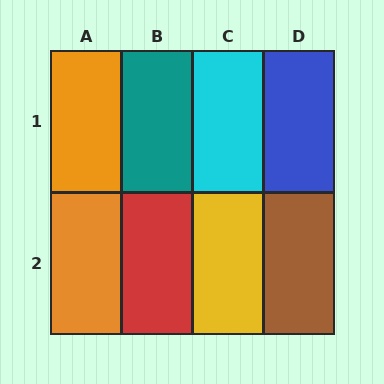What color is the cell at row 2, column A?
Orange.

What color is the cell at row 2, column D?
Brown.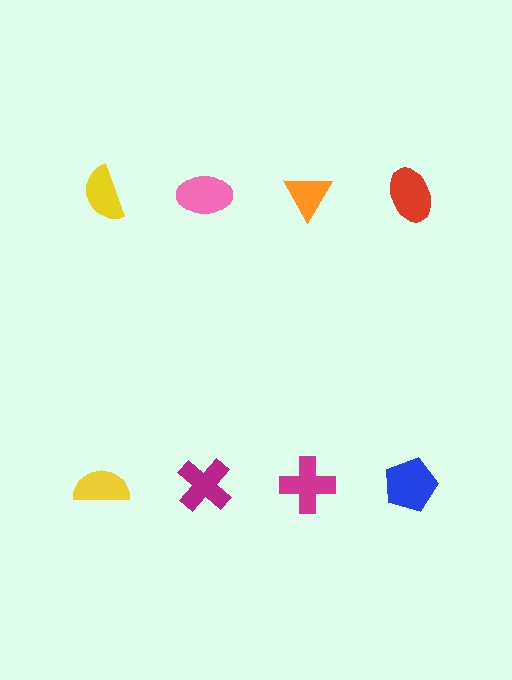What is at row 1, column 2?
A pink ellipse.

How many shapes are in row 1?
4 shapes.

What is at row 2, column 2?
A magenta cross.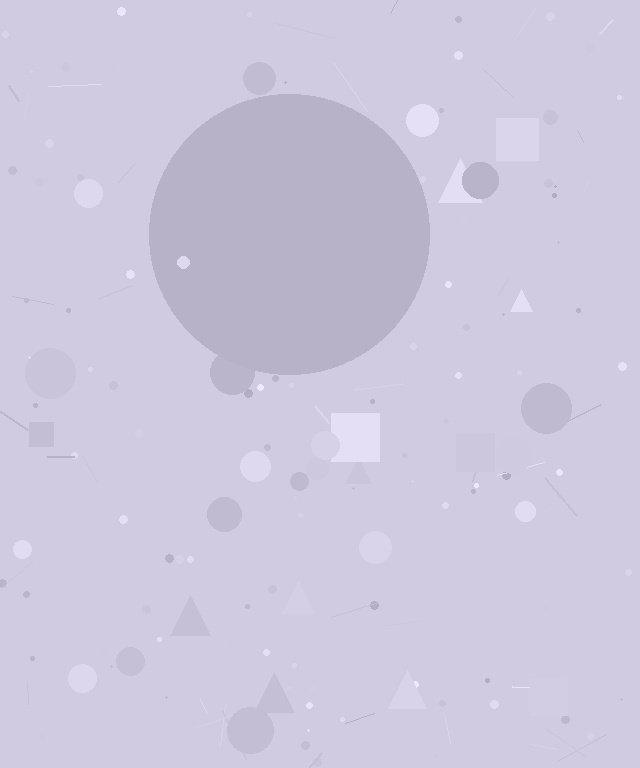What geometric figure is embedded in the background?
A circle is embedded in the background.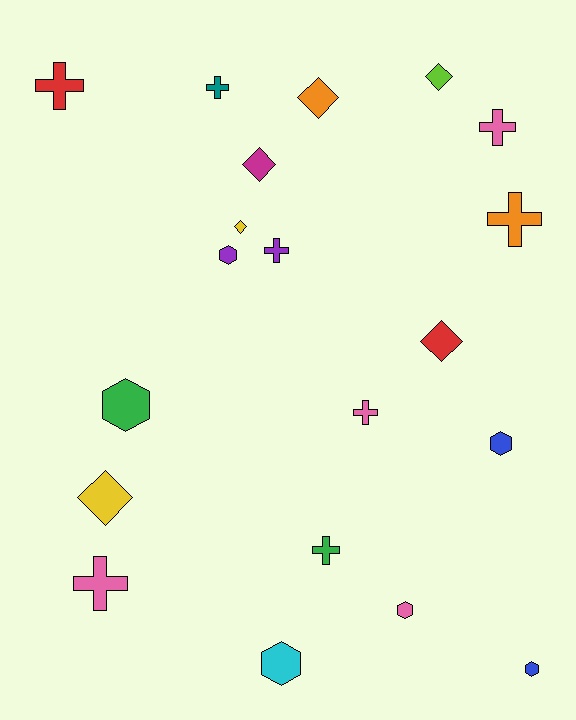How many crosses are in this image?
There are 8 crosses.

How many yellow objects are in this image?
There are 2 yellow objects.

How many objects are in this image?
There are 20 objects.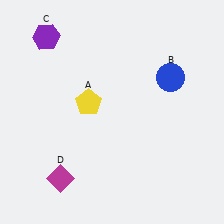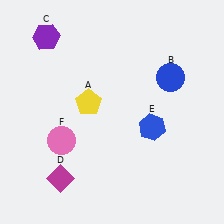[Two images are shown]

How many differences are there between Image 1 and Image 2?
There are 2 differences between the two images.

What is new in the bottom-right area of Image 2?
A blue hexagon (E) was added in the bottom-right area of Image 2.